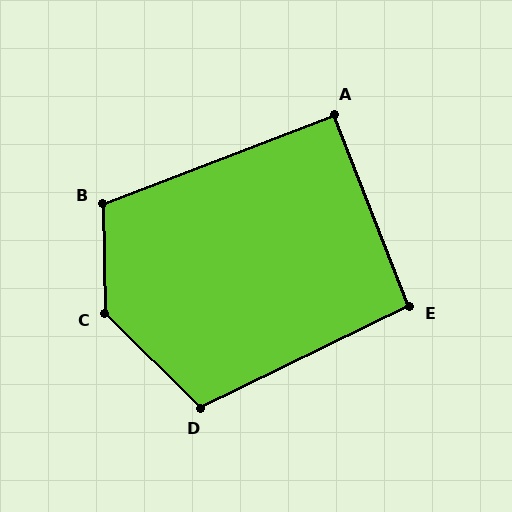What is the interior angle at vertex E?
Approximately 95 degrees (approximately right).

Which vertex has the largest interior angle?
C, at approximately 135 degrees.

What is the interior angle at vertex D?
Approximately 110 degrees (obtuse).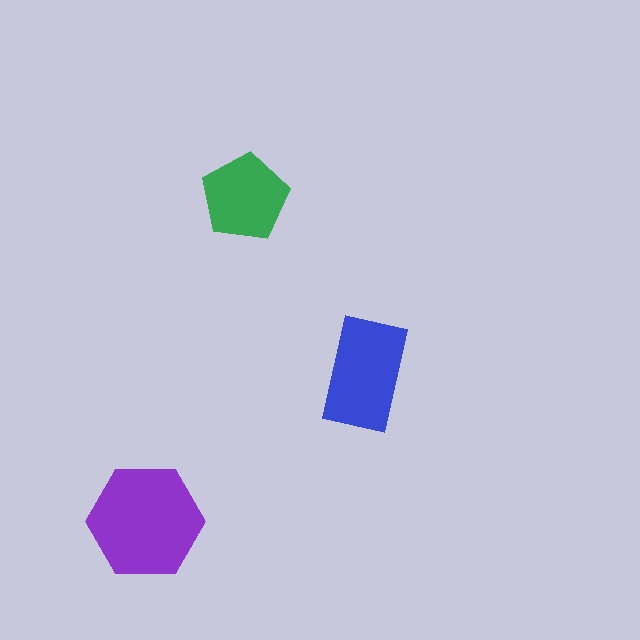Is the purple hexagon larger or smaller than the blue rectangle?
Larger.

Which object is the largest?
The purple hexagon.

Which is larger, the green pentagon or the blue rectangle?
The blue rectangle.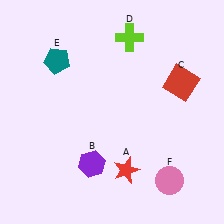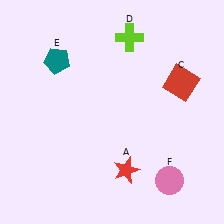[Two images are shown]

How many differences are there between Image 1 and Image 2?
There is 1 difference between the two images.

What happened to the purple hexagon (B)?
The purple hexagon (B) was removed in Image 2. It was in the bottom-left area of Image 1.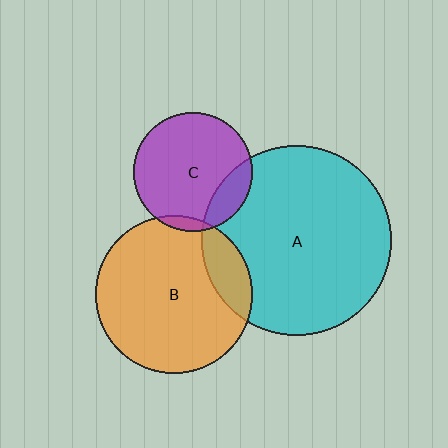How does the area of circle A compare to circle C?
Approximately 2.5 times.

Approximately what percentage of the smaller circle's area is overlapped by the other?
Approximately 5%.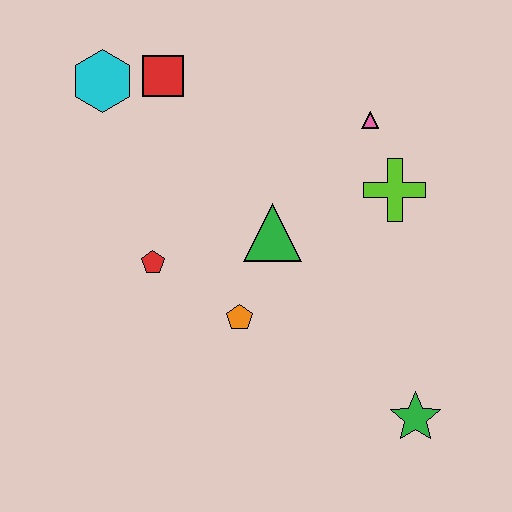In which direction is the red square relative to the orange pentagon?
The red square is above the orange pentagon.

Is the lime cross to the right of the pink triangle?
Yes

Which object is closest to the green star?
The orange pentagon is closest to the green star.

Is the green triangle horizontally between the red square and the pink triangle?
Yes